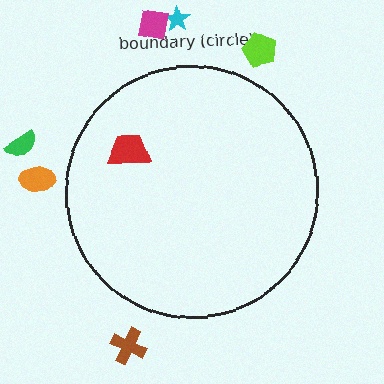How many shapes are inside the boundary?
1 inside, 6 outside.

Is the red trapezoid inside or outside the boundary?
Inside.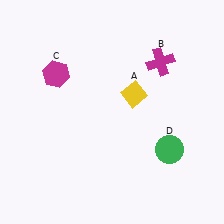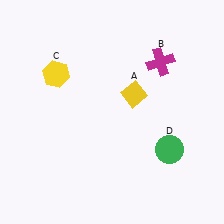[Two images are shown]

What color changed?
The hexagon (C) changed from magenta in Image 1 to yellow in Image 2.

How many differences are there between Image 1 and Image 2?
There is 1 difference between the two images.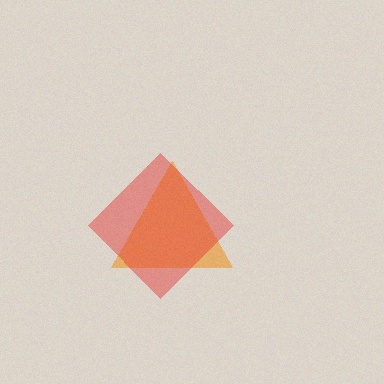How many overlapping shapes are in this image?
There are 2 overlapping shapes in the image.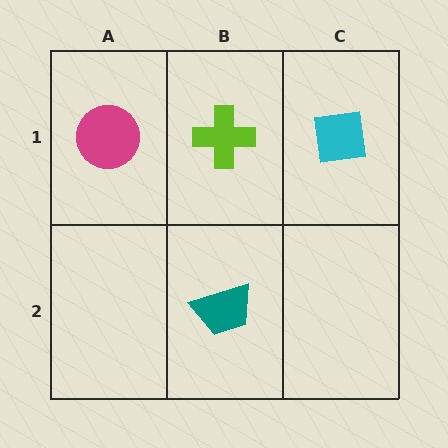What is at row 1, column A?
A magenta circle.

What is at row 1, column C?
A cyan square.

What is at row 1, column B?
A lime cross.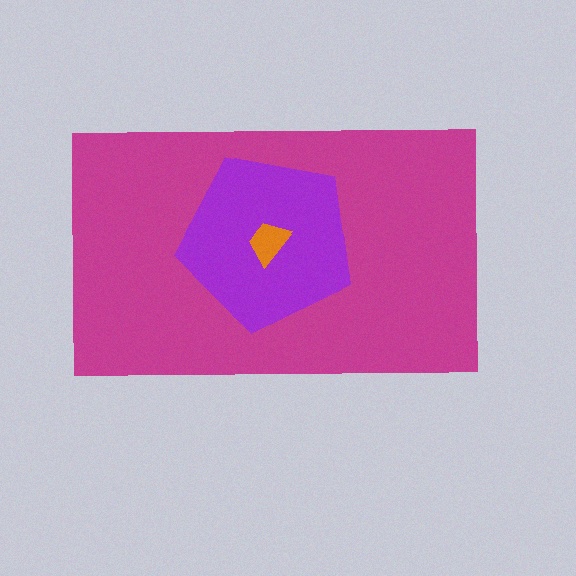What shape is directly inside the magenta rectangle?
The purple pentagon.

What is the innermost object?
The orange trapezoid.